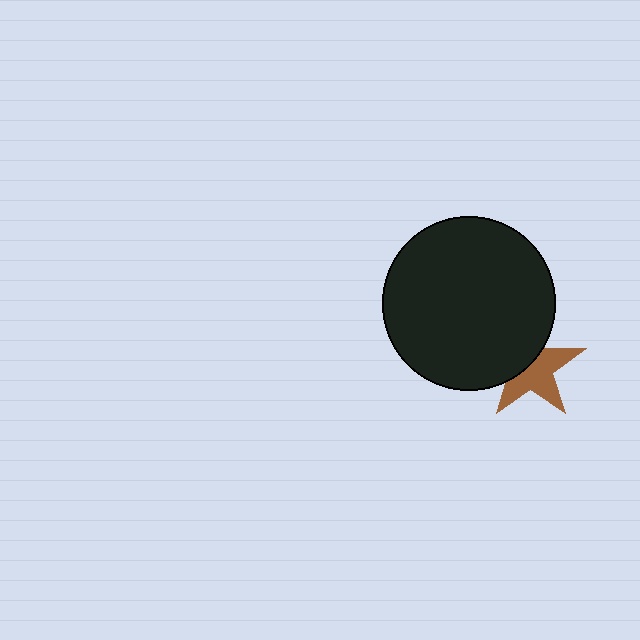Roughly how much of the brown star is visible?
About half of it is visible (roughly 57%).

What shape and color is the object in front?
The object in front is a black circle.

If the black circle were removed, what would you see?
You would see the complete brown star.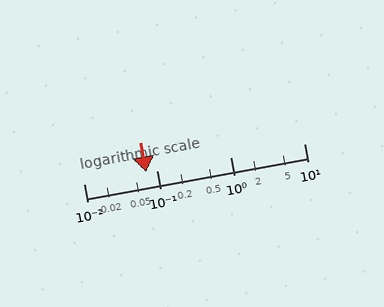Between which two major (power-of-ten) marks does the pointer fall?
The pointer is between 0.01 and 0.1.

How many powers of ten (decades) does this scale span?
The scale spans 3 decades, from 0.01 to 10.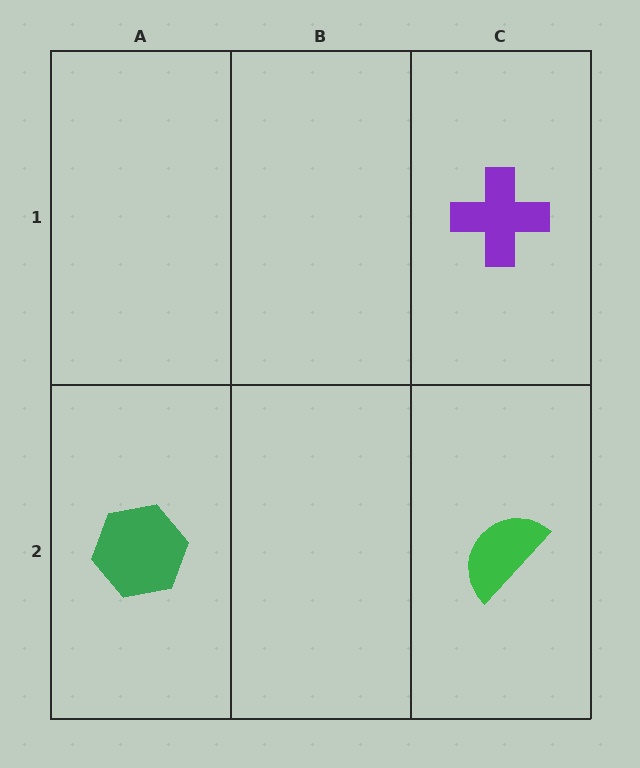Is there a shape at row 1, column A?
No, that cell is empty.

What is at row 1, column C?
A purple cross.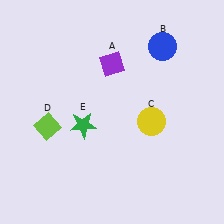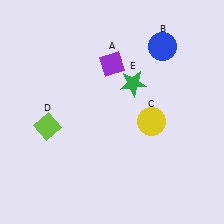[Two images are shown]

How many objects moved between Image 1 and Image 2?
1 object moved between the two images.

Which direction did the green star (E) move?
The green star (E) moved right.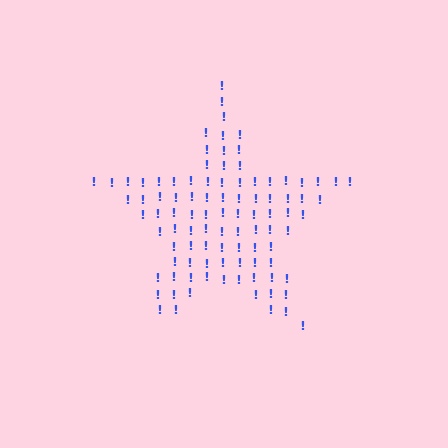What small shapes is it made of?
It is made of small exclamation marks.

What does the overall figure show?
The overall figure shows a star.